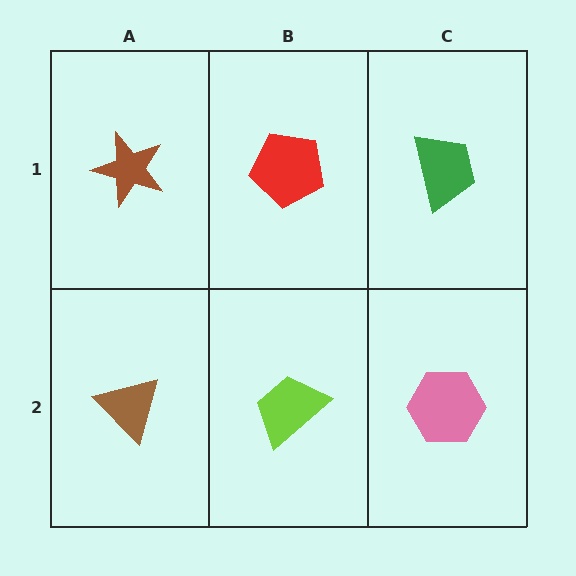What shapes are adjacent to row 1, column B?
A lime trapezoid (row 2, column B), a brown star (row 1, column A), a green trapezoid (row 1, column C).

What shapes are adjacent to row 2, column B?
A red pentagon (row 1, column B), a brown triangle (row 2, column A), a pink hexagon (row 2, column C).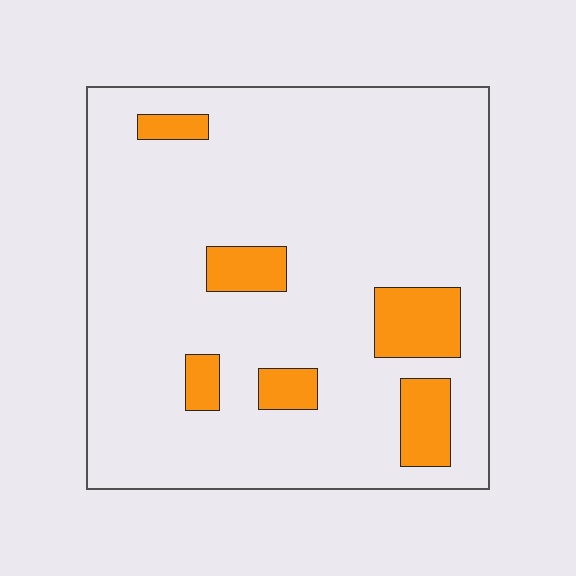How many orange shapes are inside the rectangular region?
6.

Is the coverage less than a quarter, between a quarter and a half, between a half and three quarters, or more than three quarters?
Less than a quarter.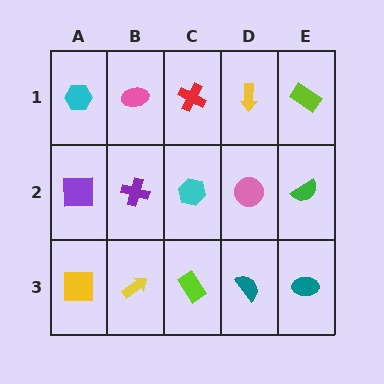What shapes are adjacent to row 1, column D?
A pink circle (row 2, column D), a red cross (row 1, column C), a lime rectangle (row 1, column E).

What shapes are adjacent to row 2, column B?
A pink ellipse (row 1, column B), a yellow arrow (row 3, column B), a purple square (row 2, column A), a cyan hexagon (row 2, column C).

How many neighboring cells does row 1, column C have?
3.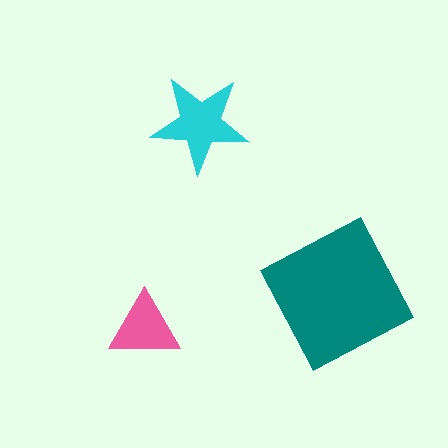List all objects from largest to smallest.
The teal square, the cyan star, the pink triangle.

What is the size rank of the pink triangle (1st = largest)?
3rd.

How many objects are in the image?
There are 3 objects in the image.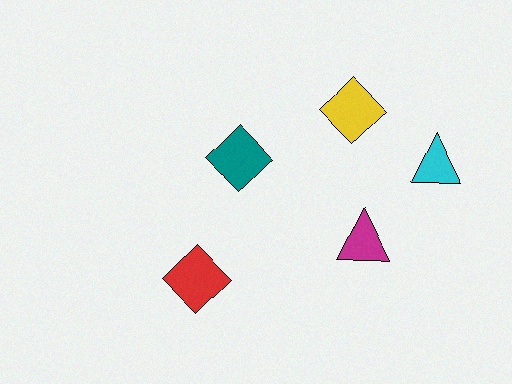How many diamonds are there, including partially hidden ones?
There are 3 diamonds.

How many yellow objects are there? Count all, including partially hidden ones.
There is 1 yellow object.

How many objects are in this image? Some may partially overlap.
There are 5 objects.